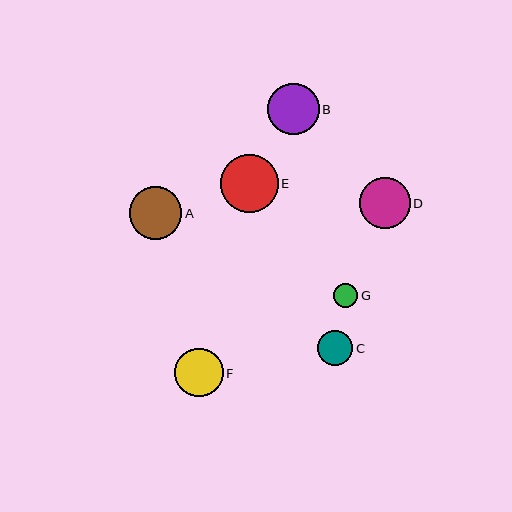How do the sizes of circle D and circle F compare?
Circle D and circle F are approximately the same size.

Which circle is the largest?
Circle E is the largest with a size of approximately 58 pixels.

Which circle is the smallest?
Circle G is the smallest with a size of approximately 24 pixels.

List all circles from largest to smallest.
From largest to smallest: E, A, B, D, F, C, G.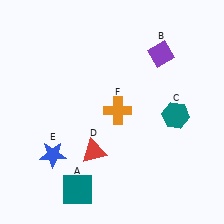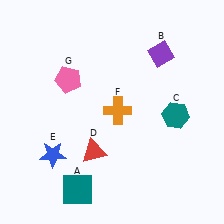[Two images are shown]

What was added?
A pink pentagon (G) was added in Image 2.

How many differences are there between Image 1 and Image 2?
There is 1 difference between the two images.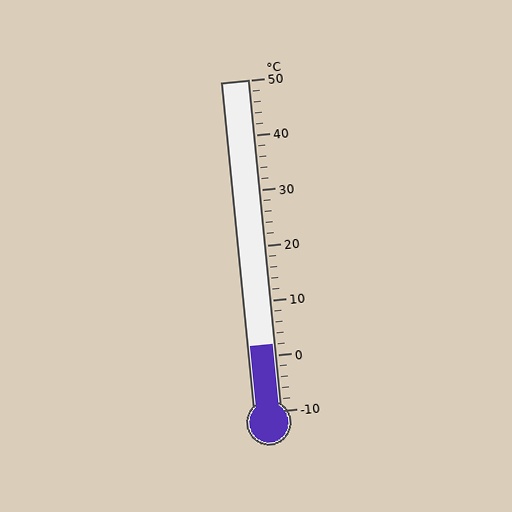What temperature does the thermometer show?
The thermometer shows approximately 2°C.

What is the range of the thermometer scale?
The thermometer scale ranges from -10°C to 50°C.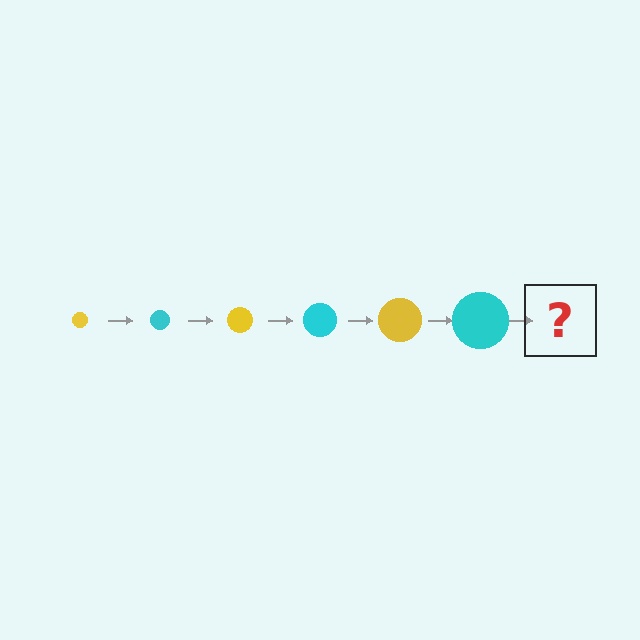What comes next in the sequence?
The next element should be a yellow circle, larger than the previous one.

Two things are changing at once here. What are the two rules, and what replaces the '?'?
The two rules are that the circle grows larger each step and the color cycles through yellow and cyan. The '?' should be a yellow circle, larger than the previous one.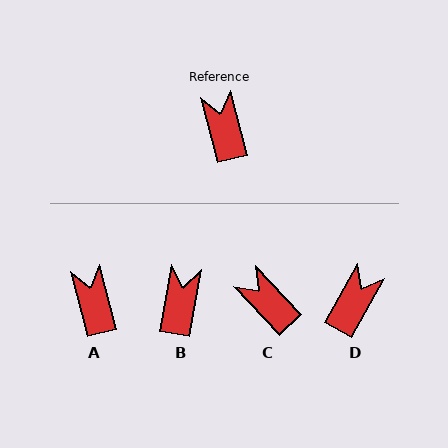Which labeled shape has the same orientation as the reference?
A.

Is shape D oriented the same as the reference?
No, it is off by about 44 degrees.